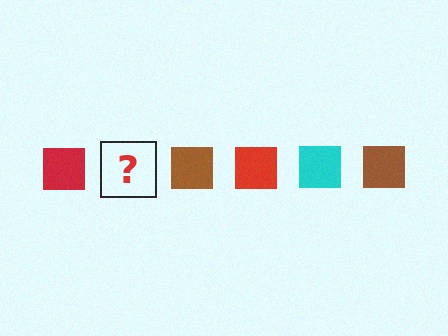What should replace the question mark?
The question mark should be replaced with a cyan square.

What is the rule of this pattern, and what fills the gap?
The rule is that the pattern cycles through red, cyan, brown squares. The gap should be filled with a cyan square.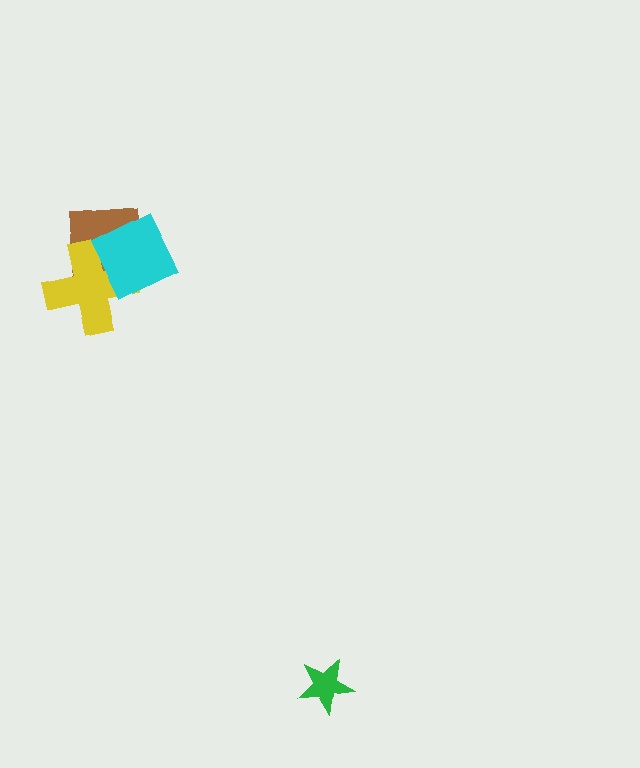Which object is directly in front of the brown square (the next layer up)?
The yellow cross is directly in front of the brown square.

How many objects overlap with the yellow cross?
2 objects overlap with the yellow cross.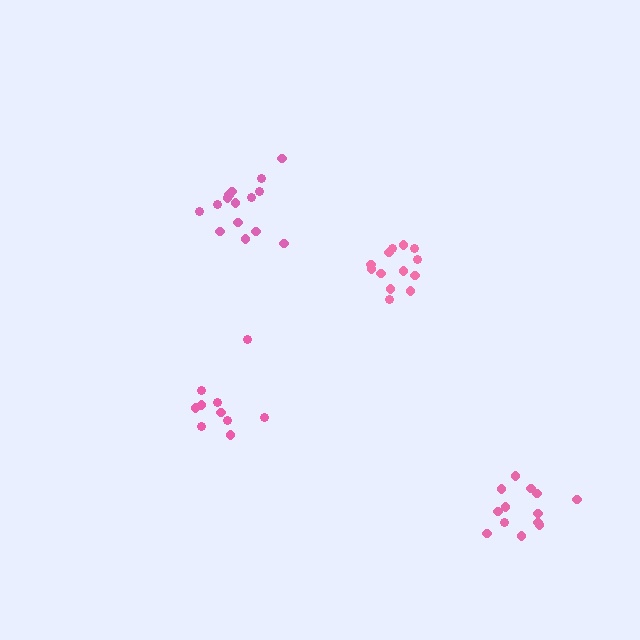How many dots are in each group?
Group 1: 16 dots, Group 2: 13 dots, Group 3: 13 dots, Group 4: 10 dots (52 total).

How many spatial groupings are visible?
There are 4 spatial groupings.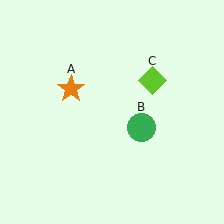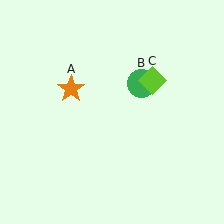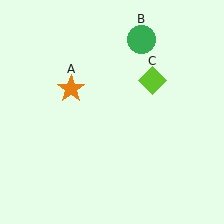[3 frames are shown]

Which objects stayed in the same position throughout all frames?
Orange star (object A) and lime diamond (object C) remained stationary.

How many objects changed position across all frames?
1 object changed position: green circle (object B).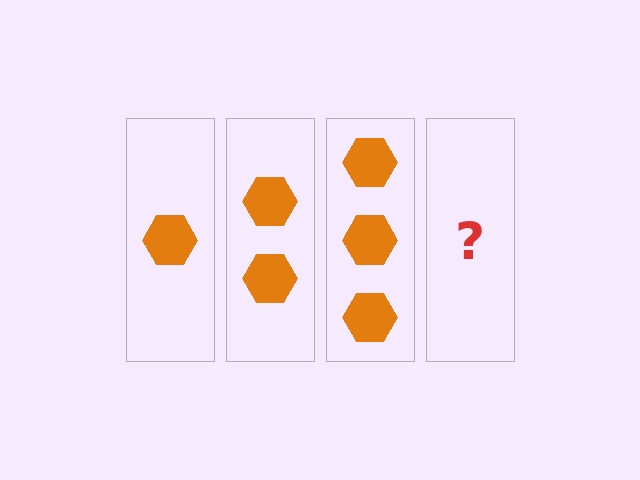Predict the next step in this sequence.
The next step is 4 hexagons.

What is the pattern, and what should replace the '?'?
The pattern is that each step adds one more hexagon. The '?' should be 4 hexagons.